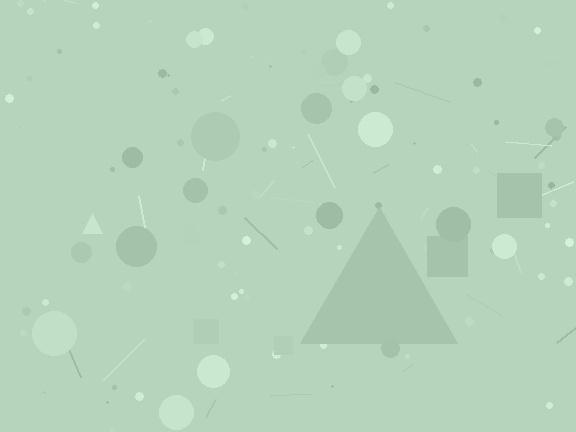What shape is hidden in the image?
A triangle is hidden in the image.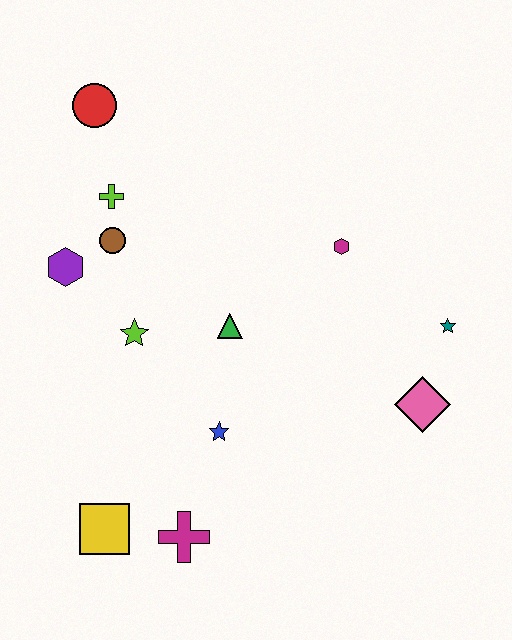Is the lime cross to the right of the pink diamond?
No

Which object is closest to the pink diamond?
The teal star is closest to the pink diamond.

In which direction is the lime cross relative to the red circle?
The lime cross is below the red circle.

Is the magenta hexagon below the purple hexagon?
No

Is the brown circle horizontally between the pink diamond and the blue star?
No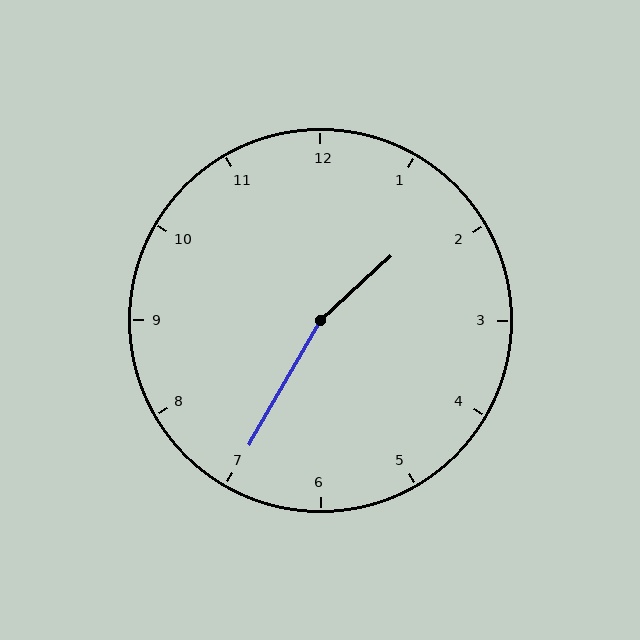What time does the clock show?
1:35.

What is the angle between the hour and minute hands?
Approximately 162 degrees.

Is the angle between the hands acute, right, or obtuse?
It is obtuse.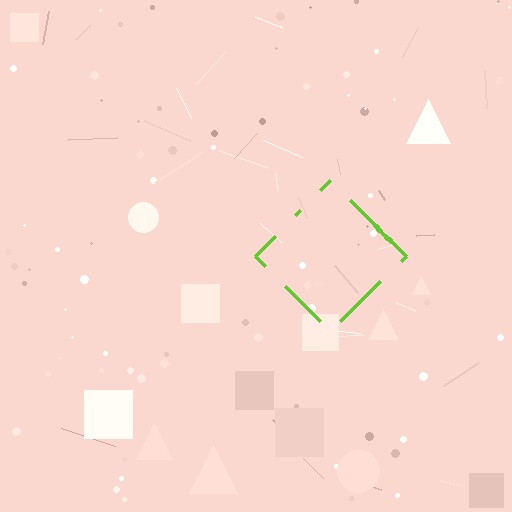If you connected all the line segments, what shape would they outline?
They would outline a diamond.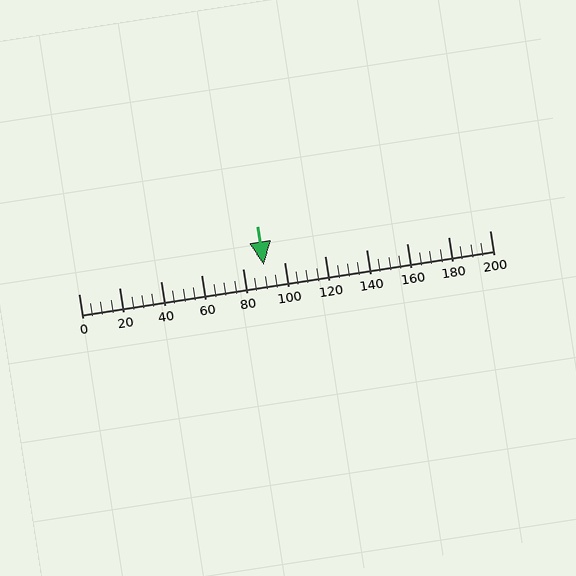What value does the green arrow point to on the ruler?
The green arrow points to approximately 90.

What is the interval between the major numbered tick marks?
The major tick marks are spaced 20 units apart.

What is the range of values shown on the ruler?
The ruler shows values from 0 to 200.